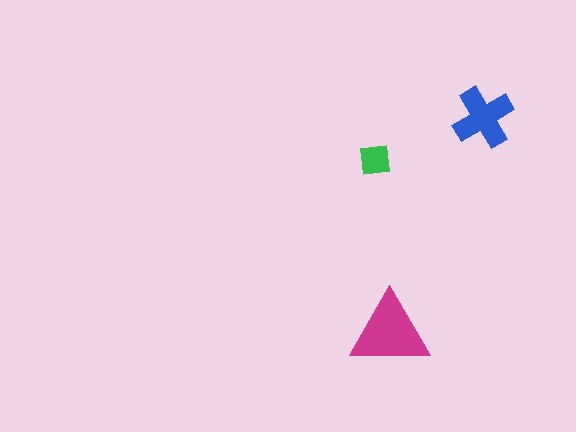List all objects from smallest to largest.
The green square, the blue cross, the magenta triangle.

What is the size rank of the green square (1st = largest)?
3rd.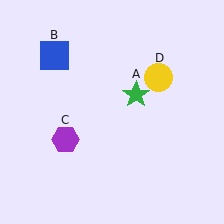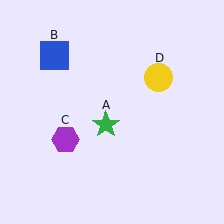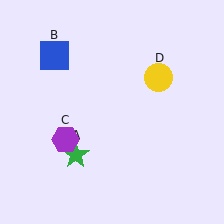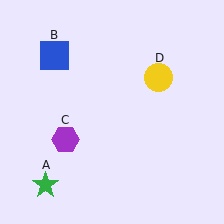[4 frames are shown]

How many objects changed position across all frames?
1 object changed position: green star (object A).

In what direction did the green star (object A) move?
The green star (object A) moved down and to the left.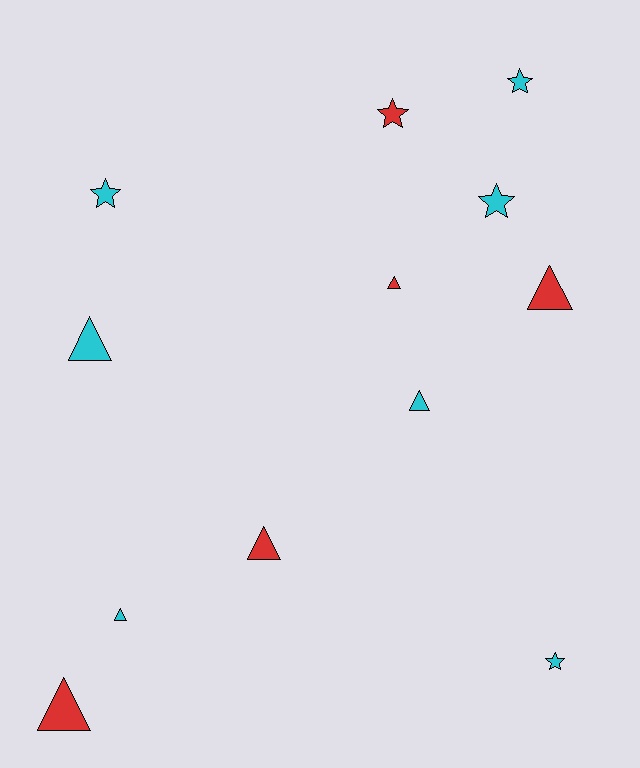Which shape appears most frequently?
Triangle, with 7 objects.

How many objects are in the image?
There are 12 objects.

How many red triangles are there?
There are 4 red triangles.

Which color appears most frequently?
Cyan, with 7 objects.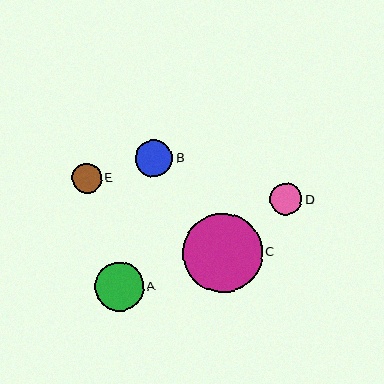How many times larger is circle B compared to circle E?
Circle B is approximately 1.2 times the size of circle E.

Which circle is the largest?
Circle C is the largest with a size of approximately 79 pixels.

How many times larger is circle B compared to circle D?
Circle B is approximately 1.1 times the size of circle D.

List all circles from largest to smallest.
From largest to smallest: C, A, B, D, E.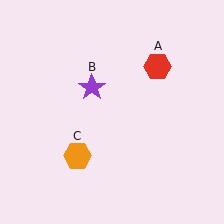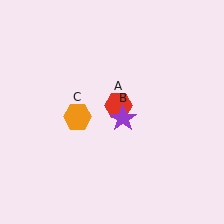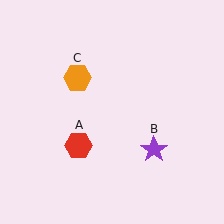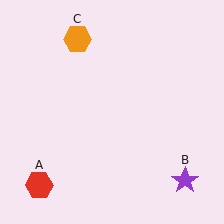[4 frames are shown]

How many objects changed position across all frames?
3 objects changed position: red hexagon (object A), purple star (object B), orange hexagon (object C).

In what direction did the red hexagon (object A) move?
The red hexagon (object A) moved down and to the left.